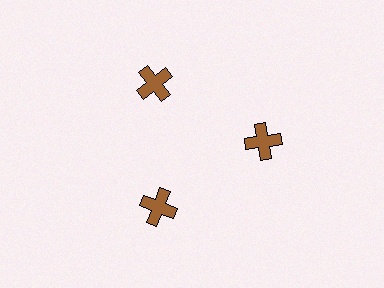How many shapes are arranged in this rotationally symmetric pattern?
There are 3 shapes, arranged in 3 groups of 1.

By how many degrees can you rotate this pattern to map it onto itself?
The pattern maps onto itself every 120 degrees of rotation.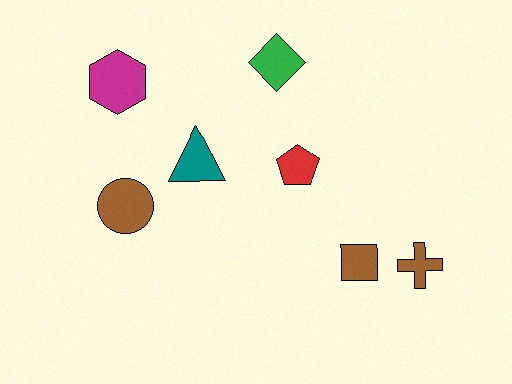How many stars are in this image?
There are no stars.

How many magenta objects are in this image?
There is 1 magenta object.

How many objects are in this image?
There are 7 objects.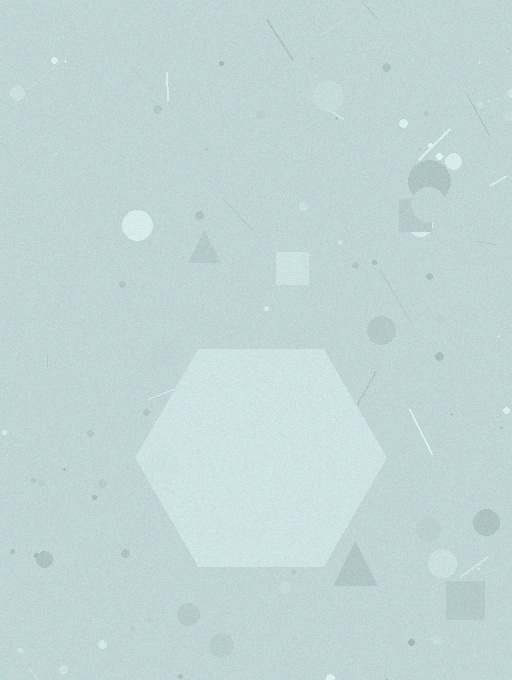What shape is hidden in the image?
A hexagon is hidden in the image.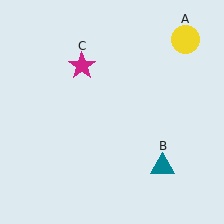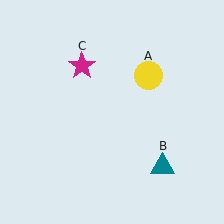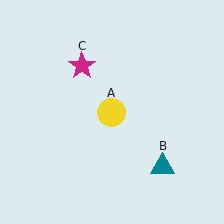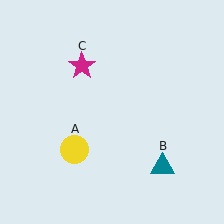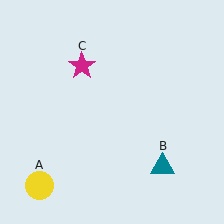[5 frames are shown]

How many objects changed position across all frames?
1 object changed position: yellow circle (object A).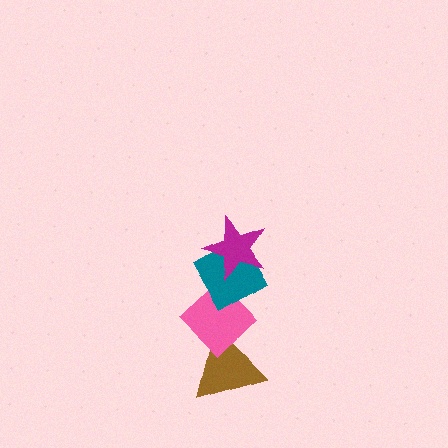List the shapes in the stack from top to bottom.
From top to bottom: the magenta star, the teal diamond, the pink diamond, the brown triangle.